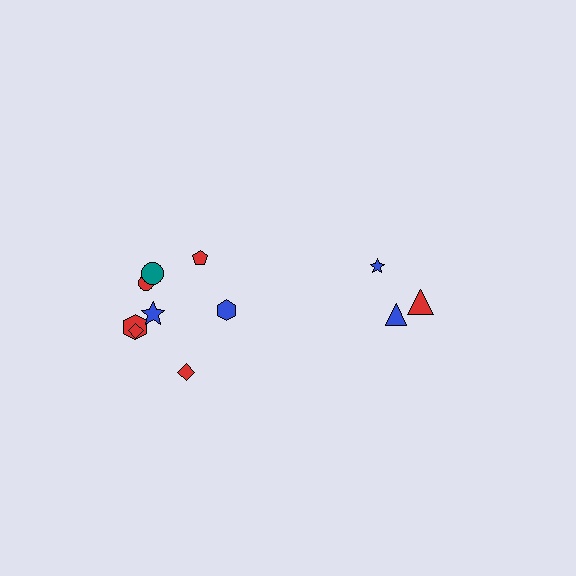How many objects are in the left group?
There are 8 objects.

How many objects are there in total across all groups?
There are 11 objects.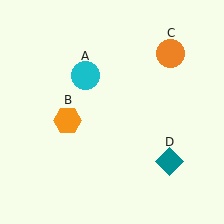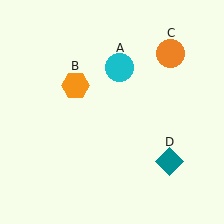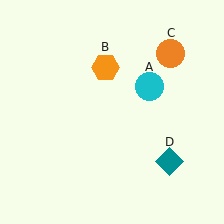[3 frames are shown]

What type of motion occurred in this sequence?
The cyan circle (object A), orange hexagon (object B) rotated clockwise around the center of the scene.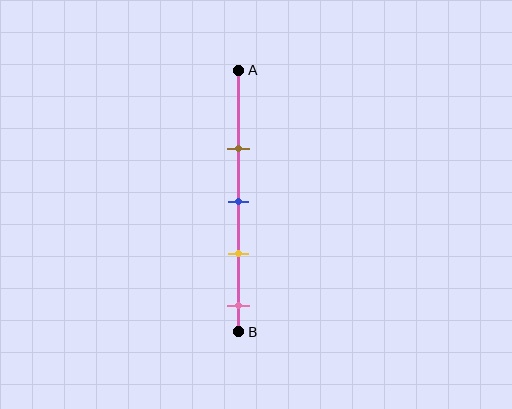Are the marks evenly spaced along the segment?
Yes, the marks are approximately evenly spaced.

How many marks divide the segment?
There are 4 marks dividing the segment.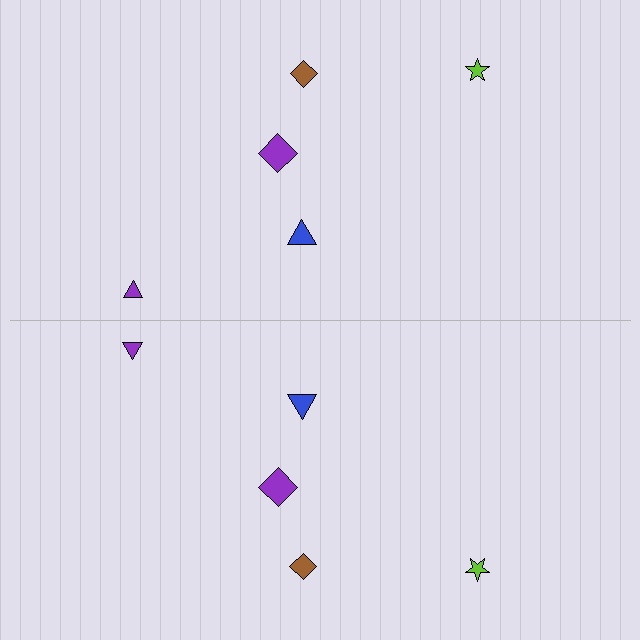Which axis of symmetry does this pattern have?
The pattern has a horizontal axis of symmetry running through the center of the image.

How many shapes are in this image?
There are 10 shapes in this image.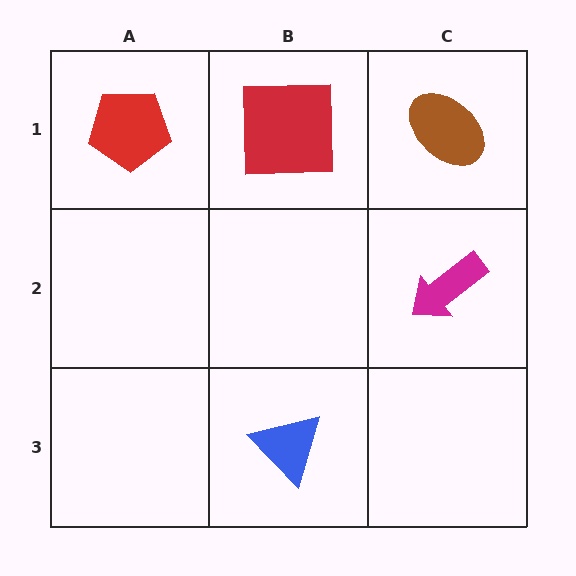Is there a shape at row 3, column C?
No, that cell is empty.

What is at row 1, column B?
A red square.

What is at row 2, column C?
A magenta arrow.